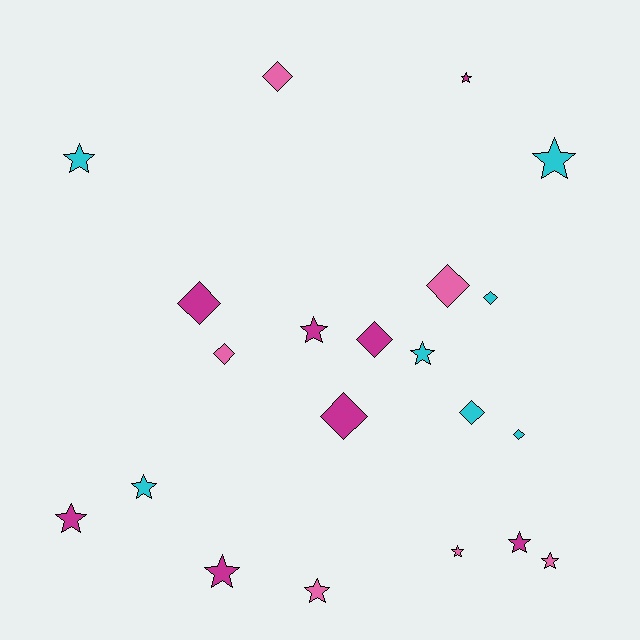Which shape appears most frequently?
Star, with 12 objects.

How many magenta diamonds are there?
There are 3 magenta diamonds.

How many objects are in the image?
There are 21 objects.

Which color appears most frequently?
Magenta, with 8 objects.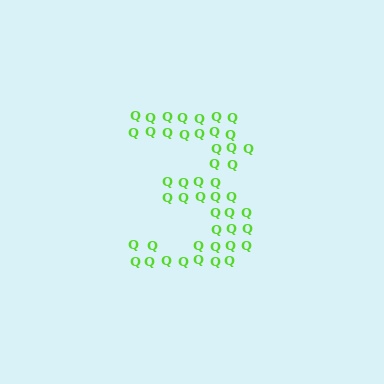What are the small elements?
The small elements are letter Q's.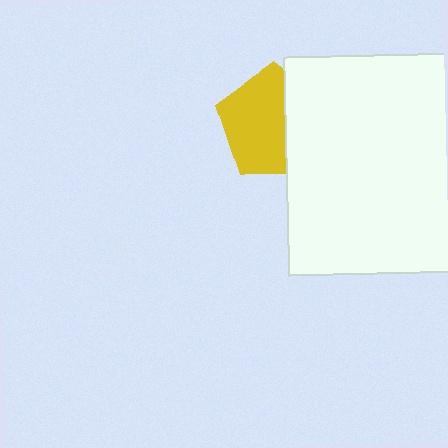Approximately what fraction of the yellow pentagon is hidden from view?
Roughly 38% of the yellow pentagon is hidden behind the white rectangle.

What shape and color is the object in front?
The object in front is a white rectangle.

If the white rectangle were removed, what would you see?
You would see the complete yellow pentagon.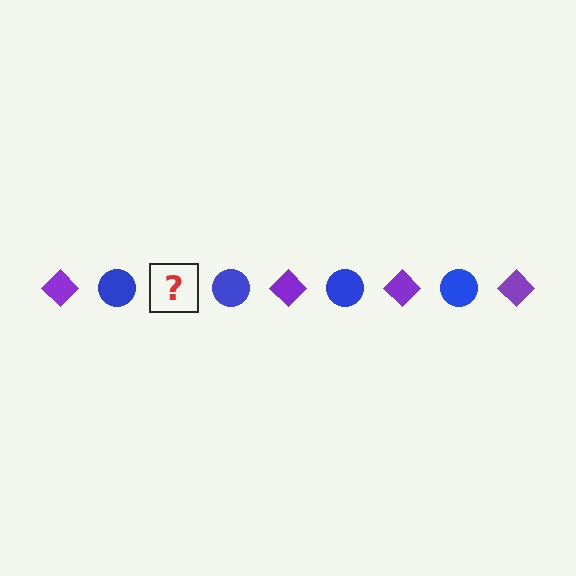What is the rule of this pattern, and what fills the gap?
The rule is that the pattern alternates between purple diamond and blue circle. The gap should be filled with a purple diamond.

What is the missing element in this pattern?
The missing element is a purple diamond.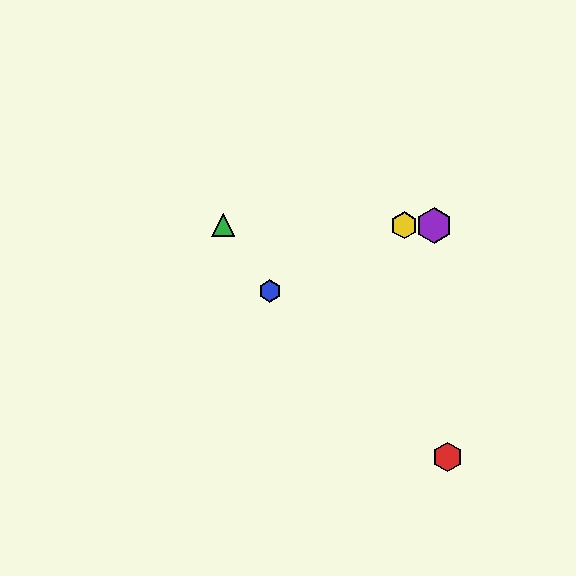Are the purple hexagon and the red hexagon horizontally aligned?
No, the purple hexagon is at y≈225 and the red hexagon is at y≈457.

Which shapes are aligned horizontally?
The green triangle, the yellow hexagon, the purple hexagon are aligned horizontally.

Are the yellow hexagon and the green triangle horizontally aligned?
Yes, both are at y≈225.